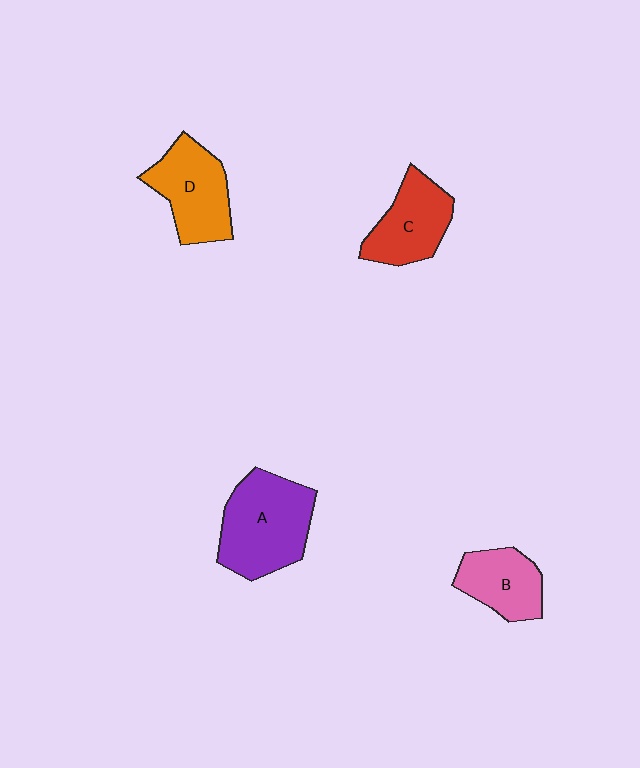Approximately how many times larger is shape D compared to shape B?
Approximately 1.3 times.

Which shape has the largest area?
Shape A (purple).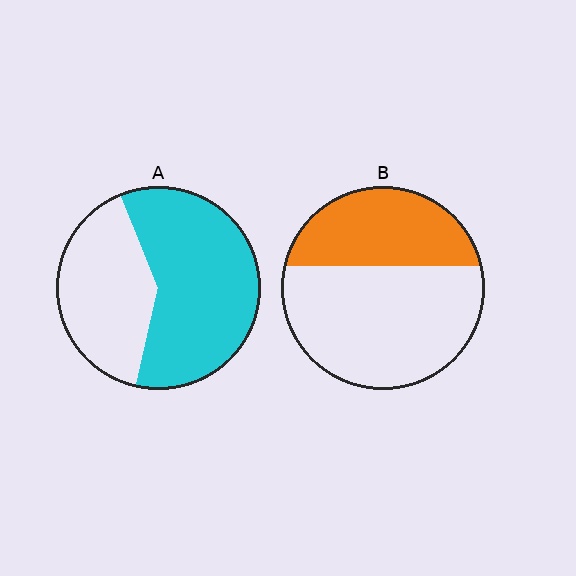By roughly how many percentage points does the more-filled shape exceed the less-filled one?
By roughly 25 percentage points (A over B).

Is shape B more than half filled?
No.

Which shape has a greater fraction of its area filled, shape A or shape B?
Shape A.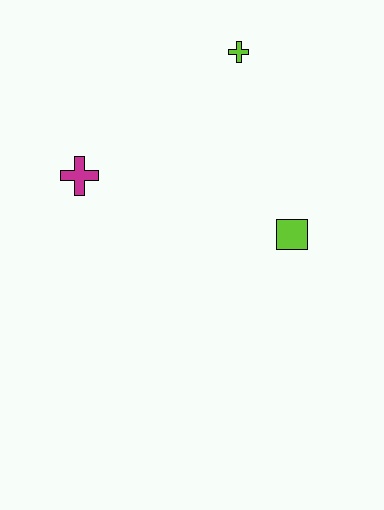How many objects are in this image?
There are 3 objects.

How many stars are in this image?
There are no stars.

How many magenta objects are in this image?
There is 1 magenta object.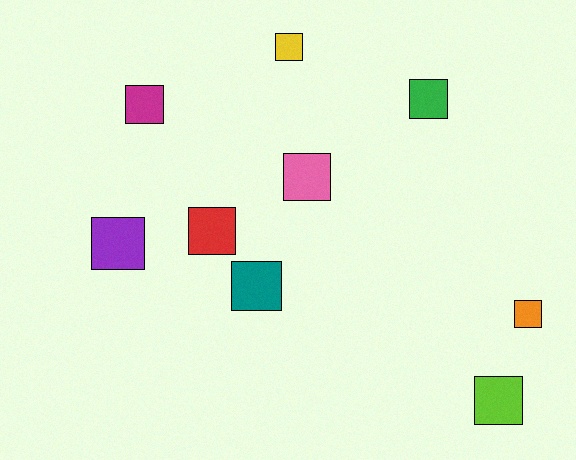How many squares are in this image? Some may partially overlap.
There are 9 squares.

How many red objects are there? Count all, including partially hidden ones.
There is 1 red object.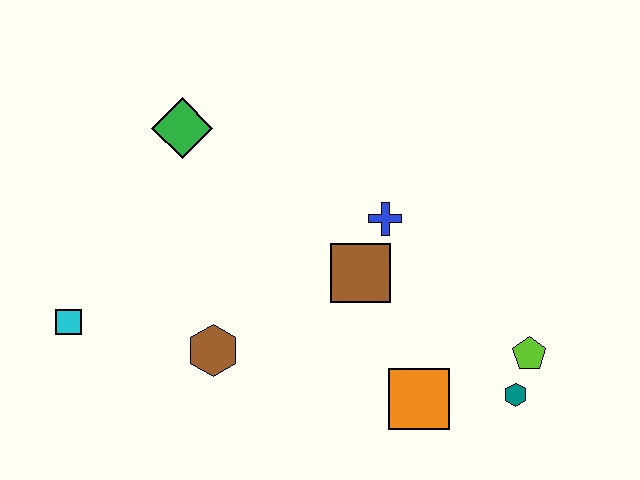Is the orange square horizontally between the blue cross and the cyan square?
No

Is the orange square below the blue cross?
Yes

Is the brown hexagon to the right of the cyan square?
Yes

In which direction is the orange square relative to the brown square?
The orange square is below the brown square.